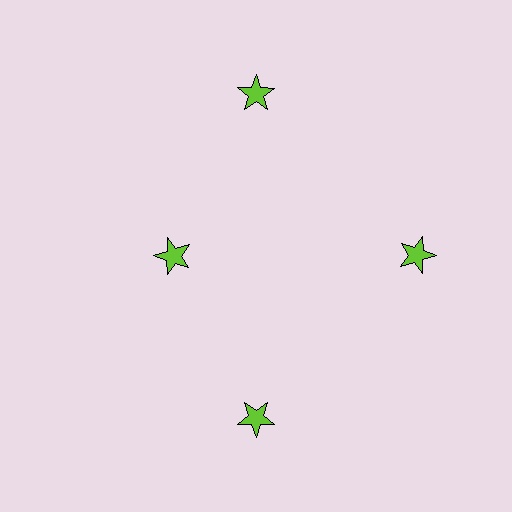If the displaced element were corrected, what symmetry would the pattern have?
It would have 4-fold rotational symmetry — the pattern would map onto itself every 90 degrees.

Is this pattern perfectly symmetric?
No. The 4 lime stars are arranged in a ring, but one element near the 9 o'clock position is pulled inward toward the center, breaking the 4-fold rotational symmetry.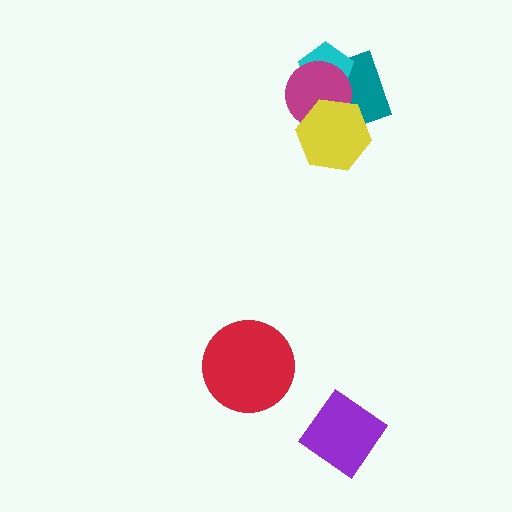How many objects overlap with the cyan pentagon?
2 objects overlap with the cyan pentagon.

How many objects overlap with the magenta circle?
3 objects overlap with the magenta circle.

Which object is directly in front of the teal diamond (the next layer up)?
The cyan pentagon is directly in front of the teal diamond.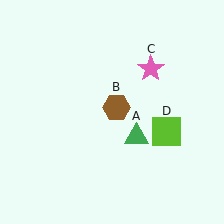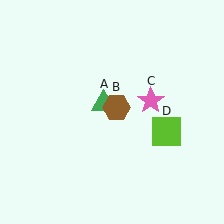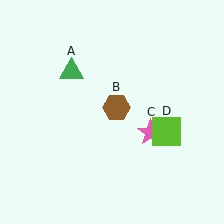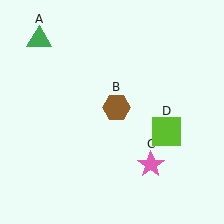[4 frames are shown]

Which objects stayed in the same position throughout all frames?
Brown hexagon (object B) and lime square (object D) remained stationary.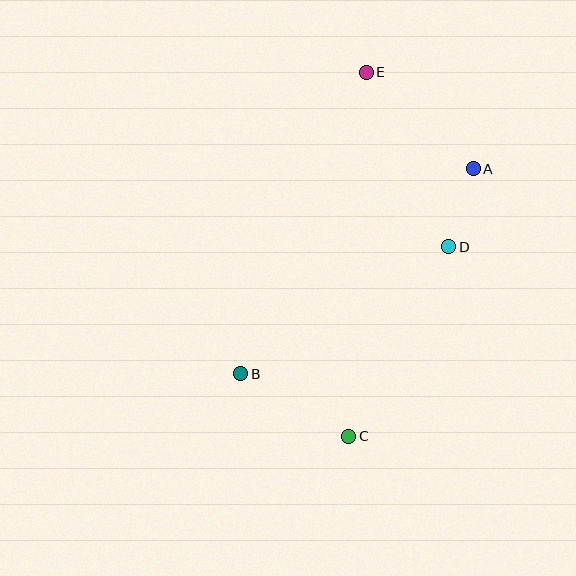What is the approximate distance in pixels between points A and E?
The distance between A and E is approximately 144 pixels.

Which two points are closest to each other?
Points A and D are closest to each other.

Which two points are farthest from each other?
Points C and E are farthest from each other.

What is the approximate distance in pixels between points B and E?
The distance between B and E is approximately 327 pixels.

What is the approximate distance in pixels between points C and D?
The distance between C and D is approximately 214 pixels.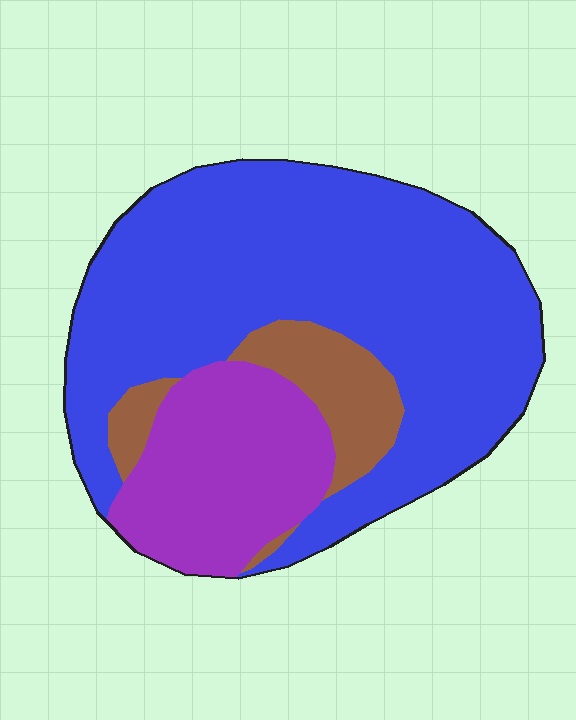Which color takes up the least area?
Brown, at roughly 10%.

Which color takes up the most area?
Blue, at roughly 65%.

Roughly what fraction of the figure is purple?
Purple takes up about one fifth (1/5) of the figure.